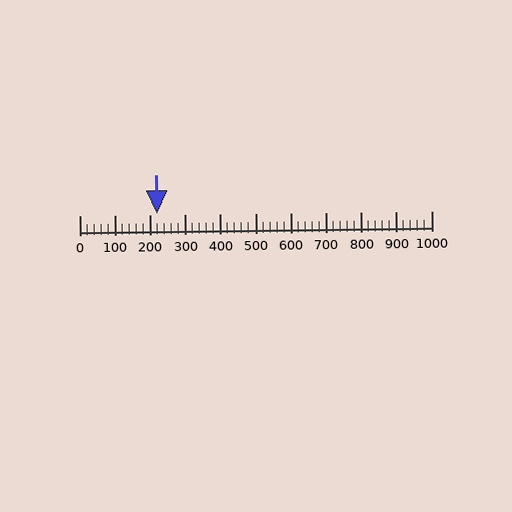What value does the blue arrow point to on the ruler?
The blue arrow points to approximately 220.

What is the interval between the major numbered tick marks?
The major tick marks are spaced 100 units apart.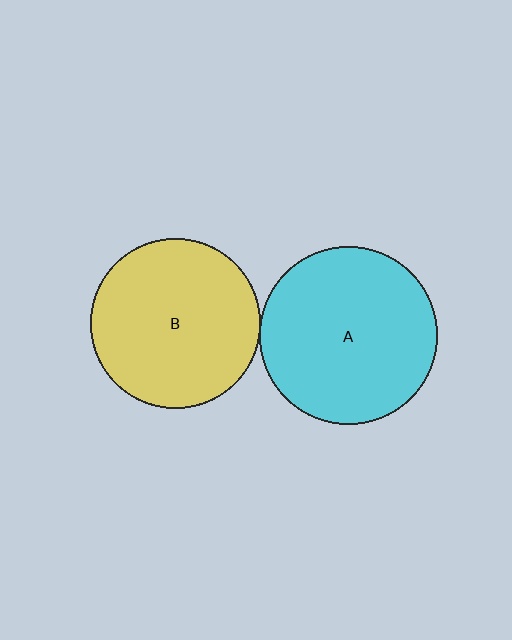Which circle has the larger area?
Circle A (cyan).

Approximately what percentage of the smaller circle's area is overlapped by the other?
Approximately 5%.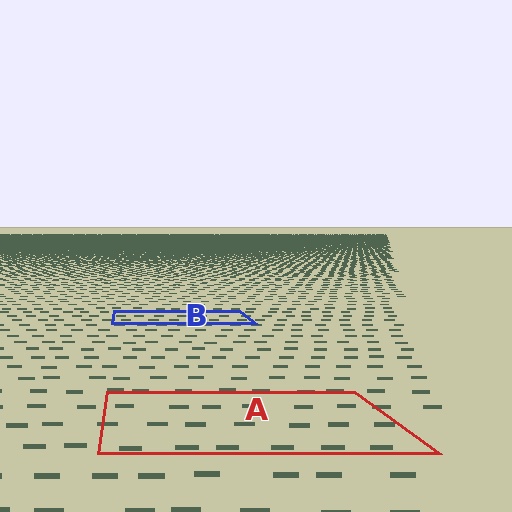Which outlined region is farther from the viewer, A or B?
Region B is farther from the viewer — the texture elements inside it appear smaller and more densely packed.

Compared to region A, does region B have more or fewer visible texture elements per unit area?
Region B has more texture elements per unit area — they are packed more densely because it is farther away.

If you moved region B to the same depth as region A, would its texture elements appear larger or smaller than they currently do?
They would appear larger. At a closer depth, the same texture elements are projected at a bigger on-screen size.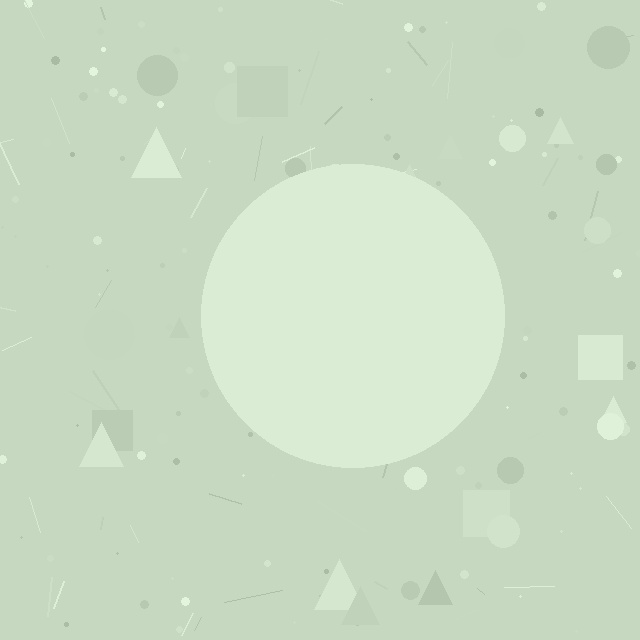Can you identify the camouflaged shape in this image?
The camouflaged shape is a circle.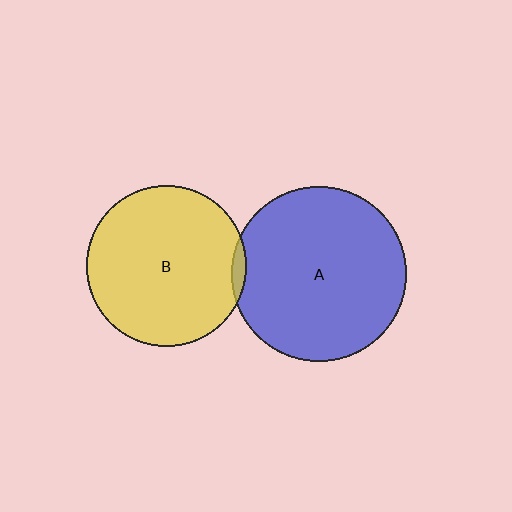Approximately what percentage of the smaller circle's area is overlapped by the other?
Approximately 5%.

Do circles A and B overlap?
Yes.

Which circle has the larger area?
Circle A (blue).